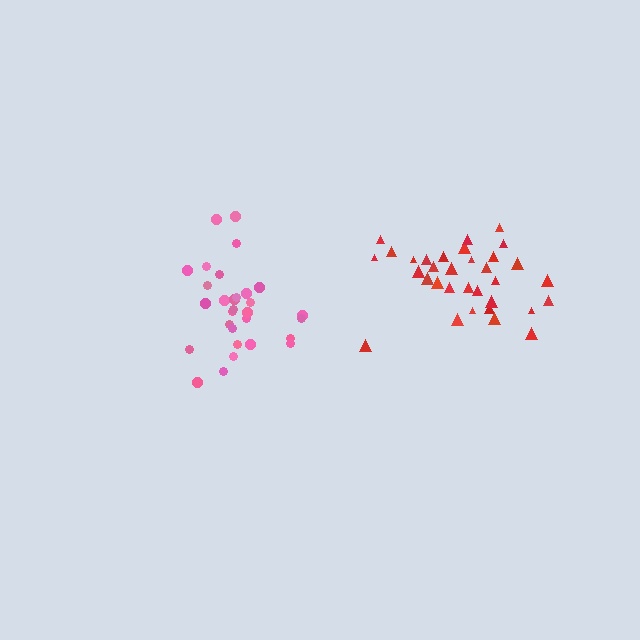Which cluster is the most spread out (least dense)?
Pink.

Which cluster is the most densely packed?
Red.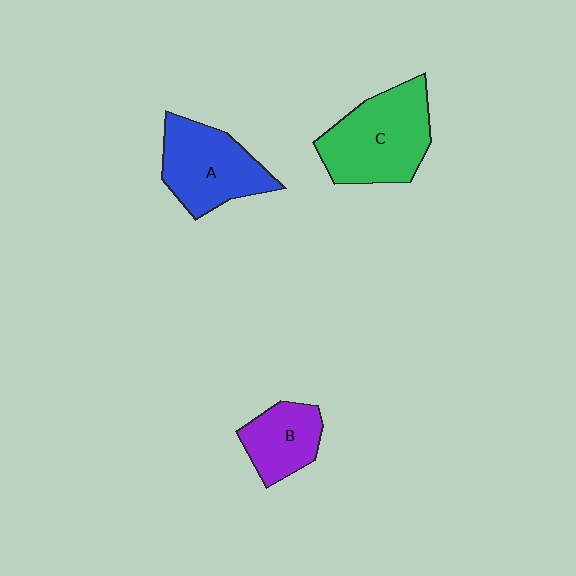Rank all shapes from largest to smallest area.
From largest to smallest: C (green), A (blue), B (purple).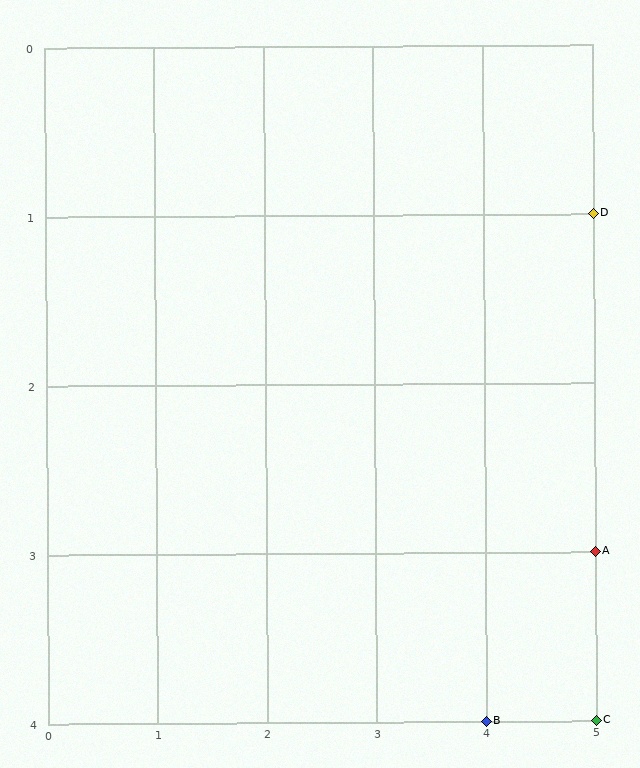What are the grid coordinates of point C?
Point C is at grid coordinates (5, 4).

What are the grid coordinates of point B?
Point B is at grid coordinates (4, 4).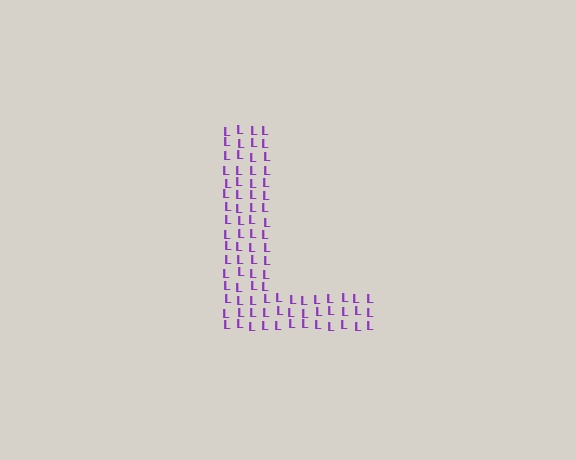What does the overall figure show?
The overall figure shows the letter L.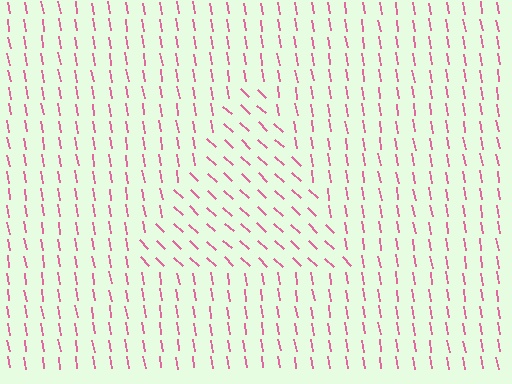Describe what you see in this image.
The image is filled with small pink line segments. A triangle region in the image has lines oriented differently from the surrounding lines, creating a visible texture boundary.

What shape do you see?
I see a triangle.